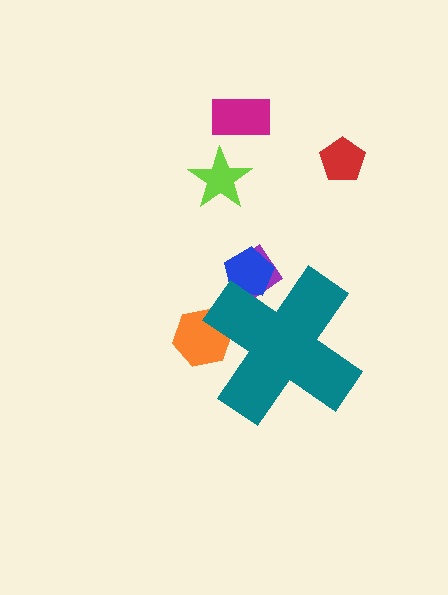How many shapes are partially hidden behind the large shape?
3 shapes are partially hidden.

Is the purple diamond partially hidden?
Yes, the purple diamond is partially hidden behind the teal cross.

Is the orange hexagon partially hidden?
Yes, the orange hexagon is partially hidden behind the teal cross.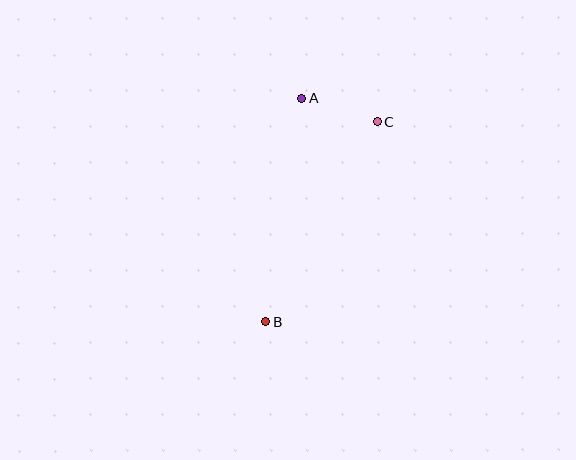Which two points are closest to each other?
Points A and C are closest to each other.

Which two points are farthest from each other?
Points B and C are farthest from each other.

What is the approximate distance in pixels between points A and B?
The distance between A and B is approximately 226 pixels.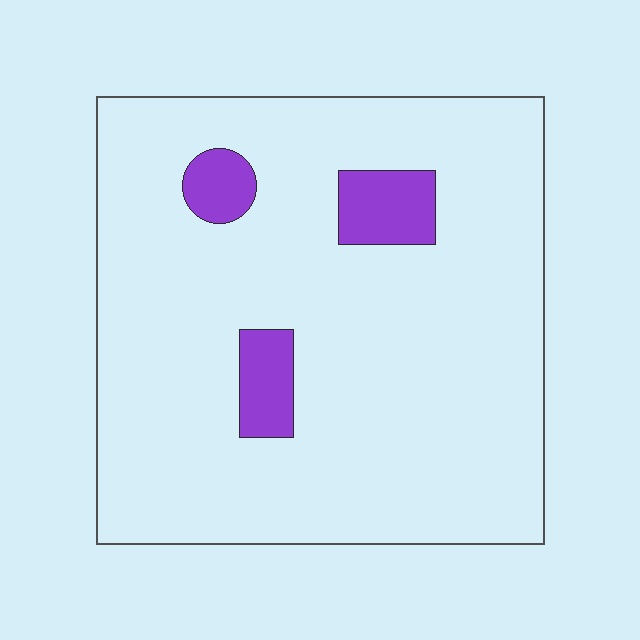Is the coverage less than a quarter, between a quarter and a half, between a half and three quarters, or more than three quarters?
Less than a quarter.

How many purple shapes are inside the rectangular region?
3.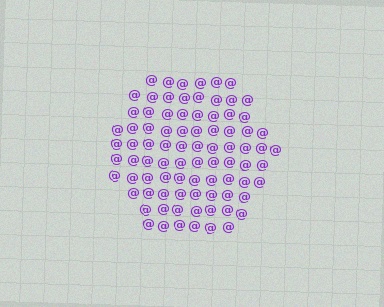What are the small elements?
The small elements are at signs.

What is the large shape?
The large shape is a hexagon.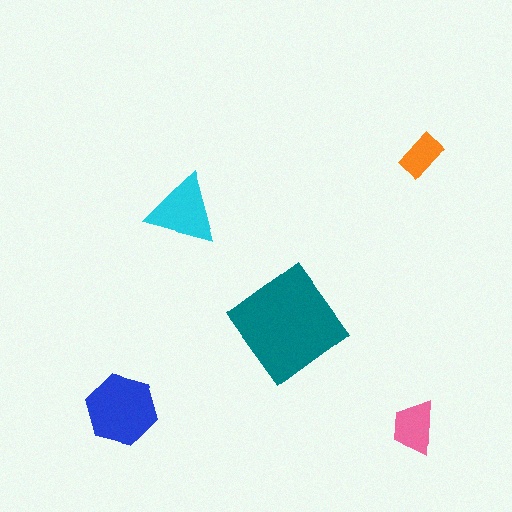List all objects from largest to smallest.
The teal diamond, the blue hexagon, the cyan triangle, the pink trapezoid, the orange rectangle.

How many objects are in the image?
There are 5 objects in the image.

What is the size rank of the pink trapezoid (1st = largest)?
4th.